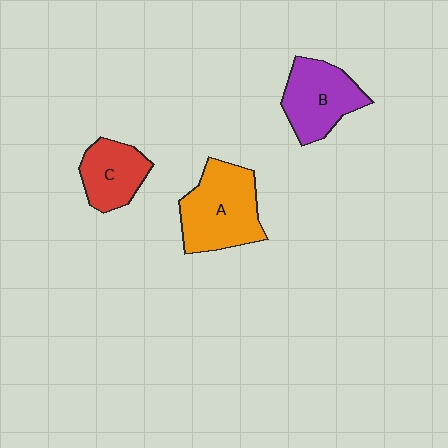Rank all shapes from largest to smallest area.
From largest to smallest: A (orange), B (purple), C (red).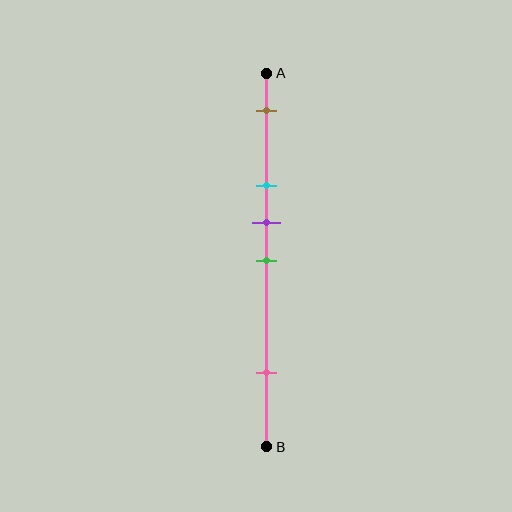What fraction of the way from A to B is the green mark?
The green mark is approximately 50% (0.5) of the way from A to B.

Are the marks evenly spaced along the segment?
No, the marks are not evenly spaced.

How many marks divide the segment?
There are 5 marks dividing the segment.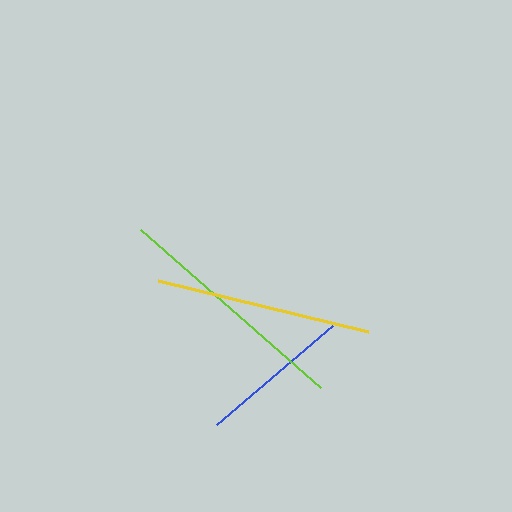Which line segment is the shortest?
The blue line is the shortest at approximately 152 pixels.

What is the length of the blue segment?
The blue segment is approximately 152 pixels long.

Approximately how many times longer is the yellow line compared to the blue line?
The yellow line is approximately 1.4 times the length of the blue line.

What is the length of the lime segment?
The lime segment is approximately 239 pixels long.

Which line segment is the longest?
The lime line is the longest at approximately 239 pixels.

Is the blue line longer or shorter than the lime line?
The lime line is longer than the blue line.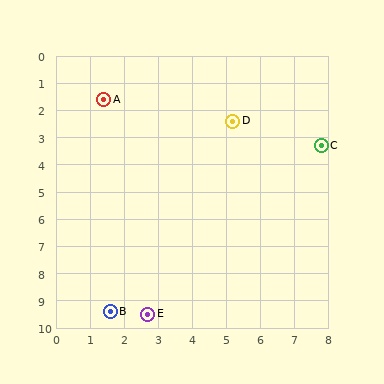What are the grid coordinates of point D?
Point D is at approximately (5.2, 2.4).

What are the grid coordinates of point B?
Point B is at approximately (1.6, 9.4).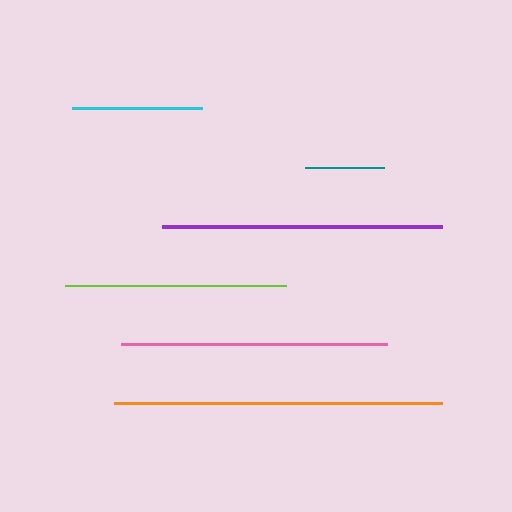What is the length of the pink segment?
The pink segment is approximately 266 pixels long.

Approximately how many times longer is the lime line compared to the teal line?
The lime line is approximately 2.8 times the length of the teal line.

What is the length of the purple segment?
The purple segment is approximately 280 pixels long.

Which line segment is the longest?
The orange line is the longest at approximately 328 pixels.